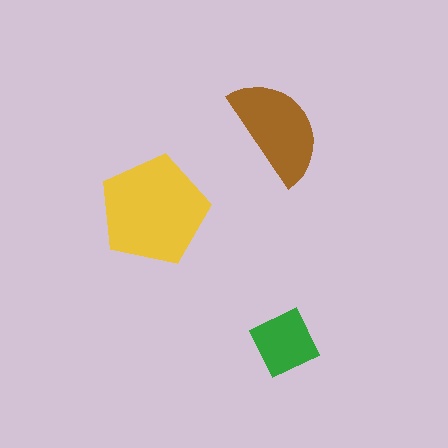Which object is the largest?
The yellow pentagon.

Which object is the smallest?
The green diamond.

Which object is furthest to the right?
The green diamond is rightmost.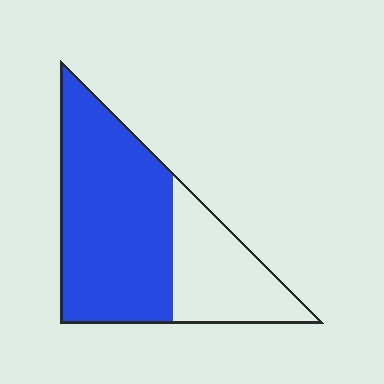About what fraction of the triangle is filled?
About two thirds (2/3).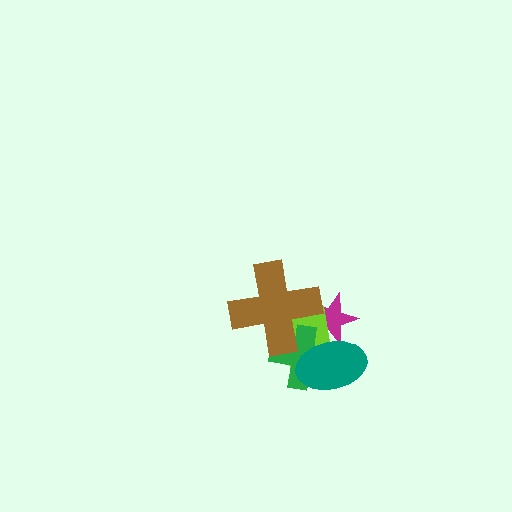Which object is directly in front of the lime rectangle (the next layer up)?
The green cross is directly in front of the lime rectangle.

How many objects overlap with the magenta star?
4 objects overlap with the magenta star.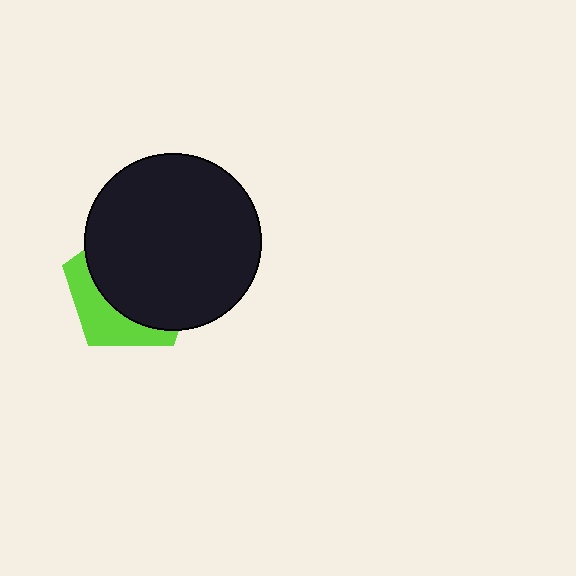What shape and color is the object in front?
The object in front is a black circle.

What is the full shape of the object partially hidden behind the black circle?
The partially hidden object is a lime pentagon.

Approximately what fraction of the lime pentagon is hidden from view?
Roughly 69% of the lime pentagon is hidden behind the black circle.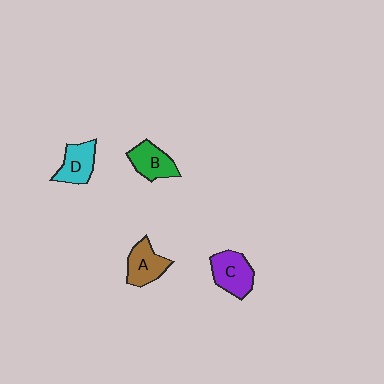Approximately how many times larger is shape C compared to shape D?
Approximately 1.2 times.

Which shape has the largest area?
Shape C (purple).